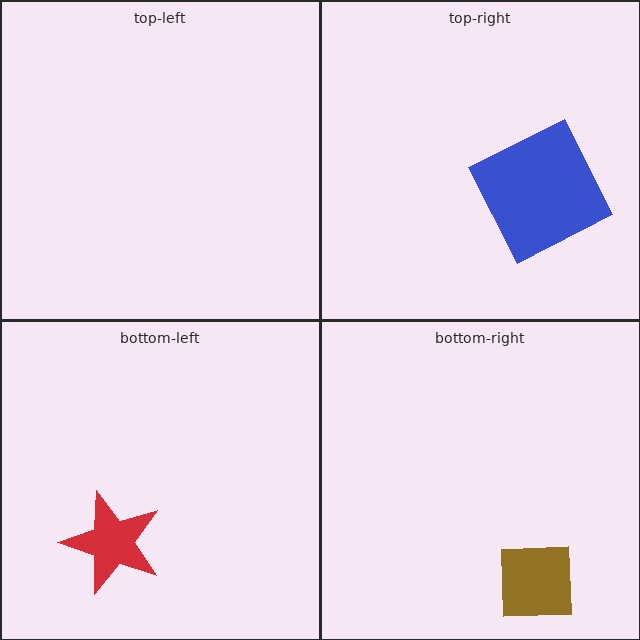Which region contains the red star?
The bottom-left region.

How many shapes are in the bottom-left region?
1.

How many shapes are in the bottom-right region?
1.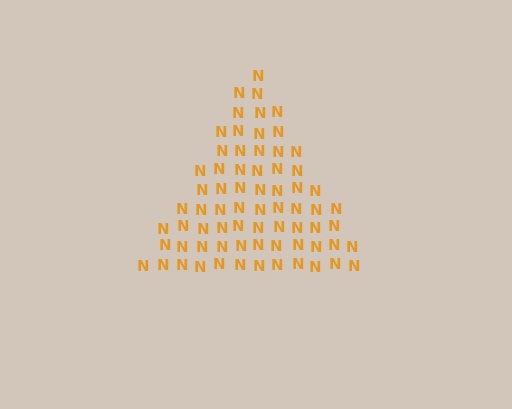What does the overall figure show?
The overall figure shows a triangle.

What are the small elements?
The small elements are letter N's.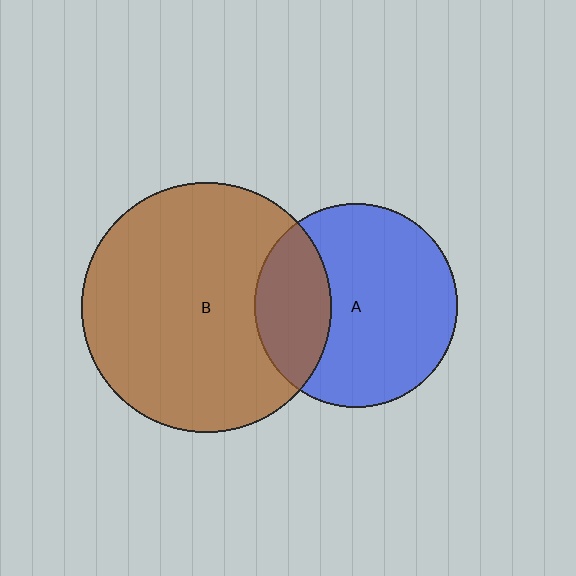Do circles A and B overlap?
Yes.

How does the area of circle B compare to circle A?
Approximately 1.5 times.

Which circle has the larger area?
Circle B (brown).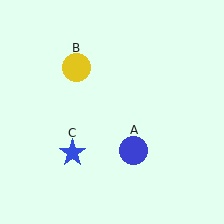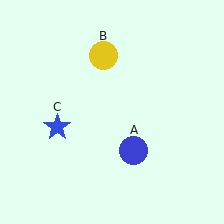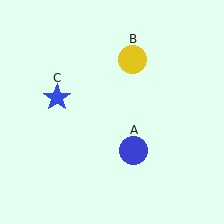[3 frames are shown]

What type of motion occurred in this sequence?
The yellow circle (object B), blue star (object C) rotated clockwise around the center of the scene.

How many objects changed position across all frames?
2 objects changed position: yellow circle (object B), blue star (object C).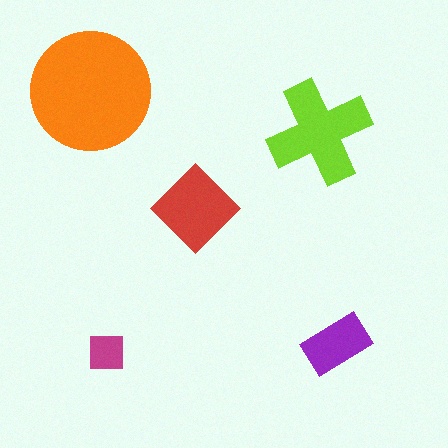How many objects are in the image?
There are 5 objects in the image.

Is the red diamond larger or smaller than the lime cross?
Smaller.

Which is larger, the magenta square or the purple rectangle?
The purple rectangle.